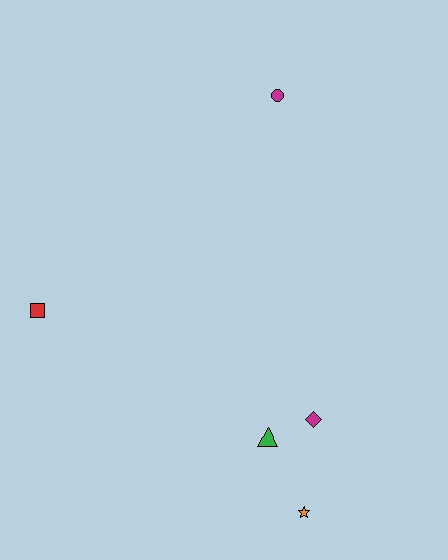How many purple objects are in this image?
There are no purple objects.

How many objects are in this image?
There are 5 objects.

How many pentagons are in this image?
There are no pentagons.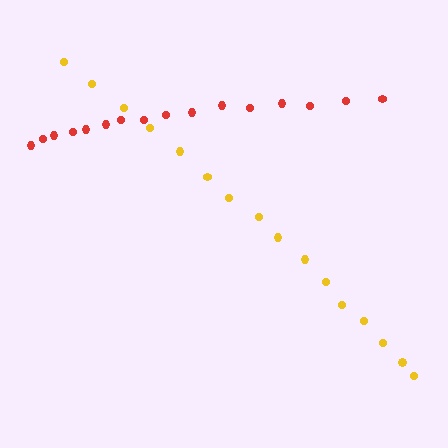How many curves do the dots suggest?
There are 2 distinct paths.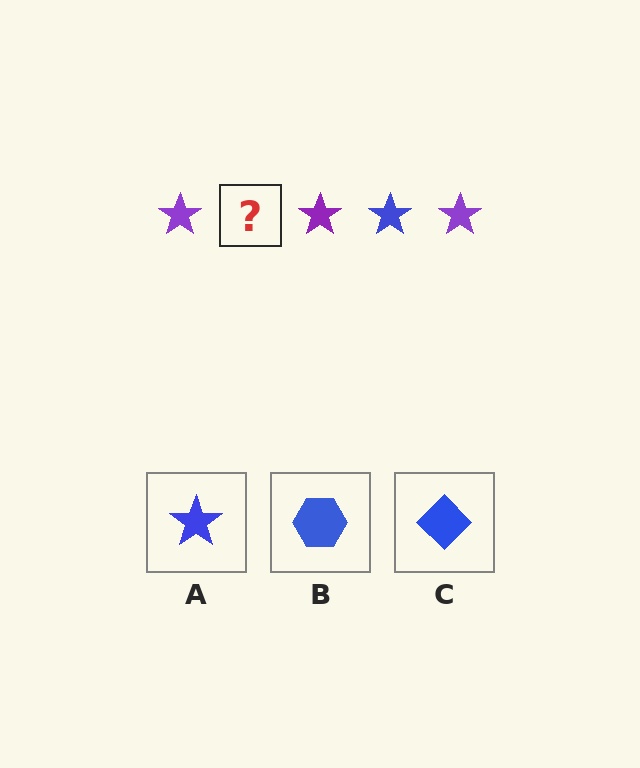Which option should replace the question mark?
Option A.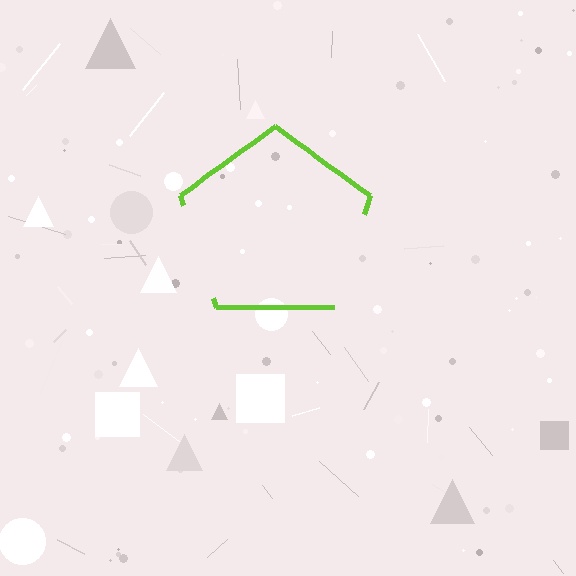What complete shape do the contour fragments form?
The contour fragments form a pentagon.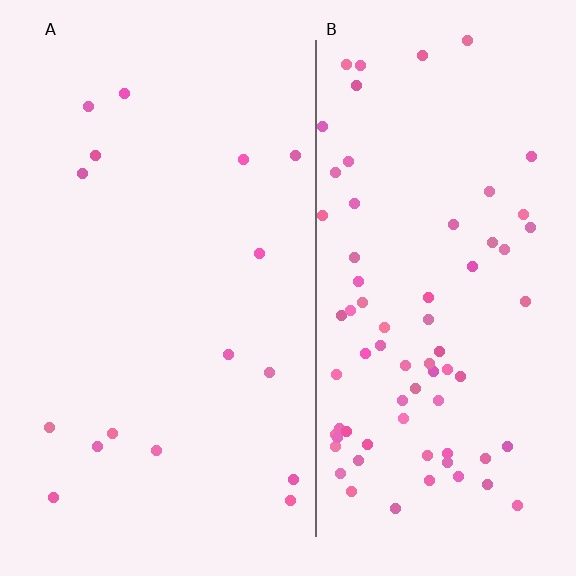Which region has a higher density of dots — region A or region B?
B (the right).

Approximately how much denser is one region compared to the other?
Approximately 4.6× — region B over region A.